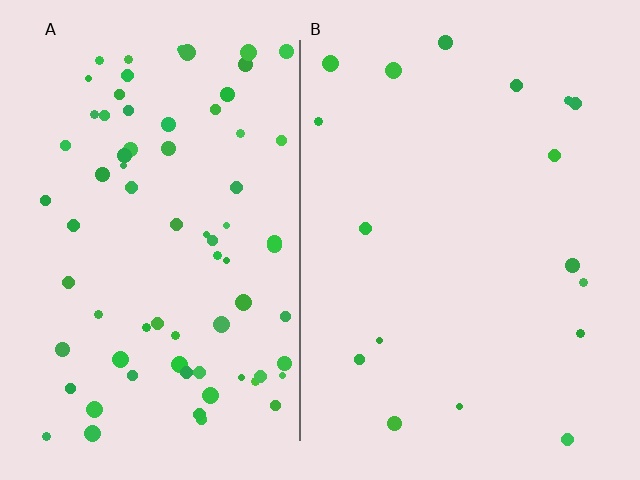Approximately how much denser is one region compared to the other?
Approximately 4.4× — region A over region B.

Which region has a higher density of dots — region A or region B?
A (the left).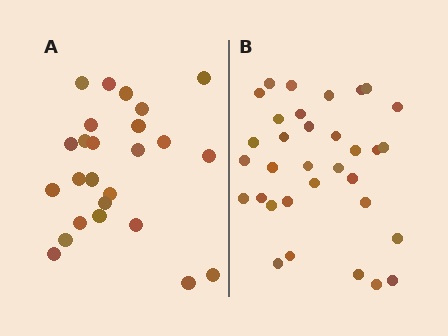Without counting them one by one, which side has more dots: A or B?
Region B (the right region) has more dots.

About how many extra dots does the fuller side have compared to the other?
Region B has roughly 8 or so more dots than region A.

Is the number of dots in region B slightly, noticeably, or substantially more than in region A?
Region B has noticeably more, but not dramatically so. The ratio is roughly 1.3 to 1.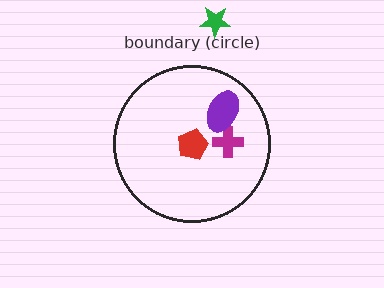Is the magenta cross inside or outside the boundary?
Inside.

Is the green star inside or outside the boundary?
Outside.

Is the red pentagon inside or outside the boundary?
Inside.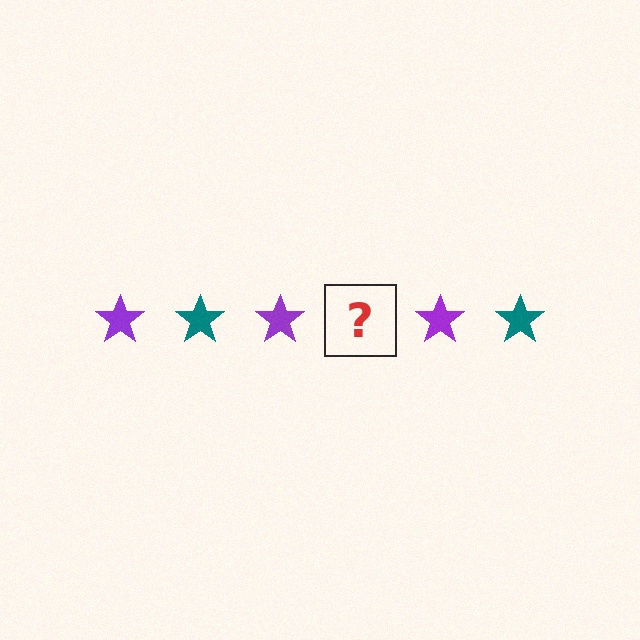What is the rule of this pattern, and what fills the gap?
The rule is that the pattern cycles through purple, teal stars. The gap should be filled with a teal star.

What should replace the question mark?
The question mark should be replaced with a teal star.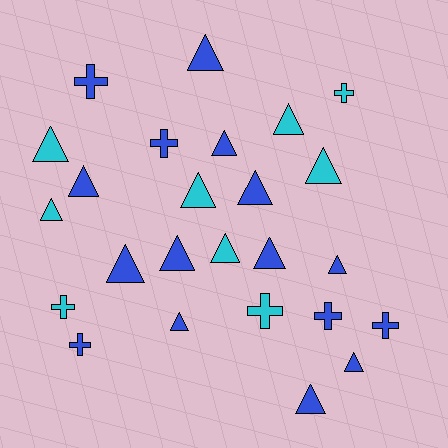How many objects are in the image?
There are 25 objects.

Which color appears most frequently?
Blue, with 16 objects.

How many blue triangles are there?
There are 11 blue triangles.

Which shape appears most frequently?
Triangle, with 17 objects.